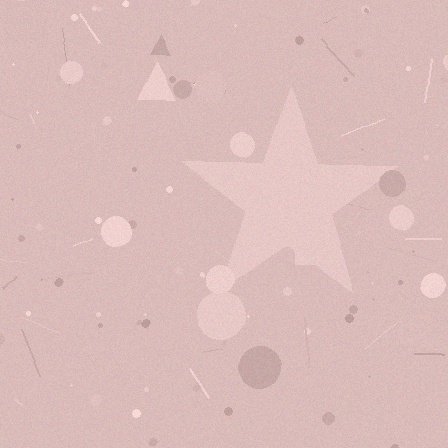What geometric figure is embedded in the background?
A star is embedded in the background.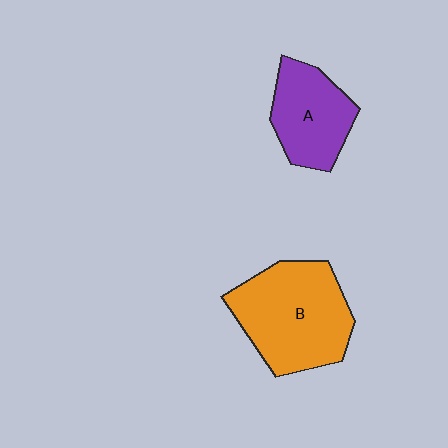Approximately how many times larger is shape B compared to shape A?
Approximately 1.5 times.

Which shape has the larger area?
Shape B (orange).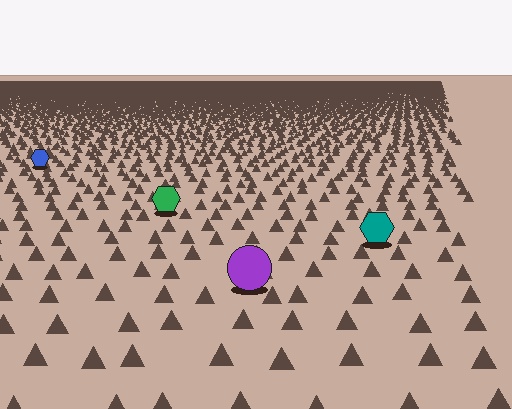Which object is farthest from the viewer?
The blue hexagon is farthest from the viewer. It appears smaller and the ground texture around it is denser.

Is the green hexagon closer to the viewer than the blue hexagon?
Yes. The green hexagon is closer — you can tell from the texture gradient: the ground texture is coarser near it.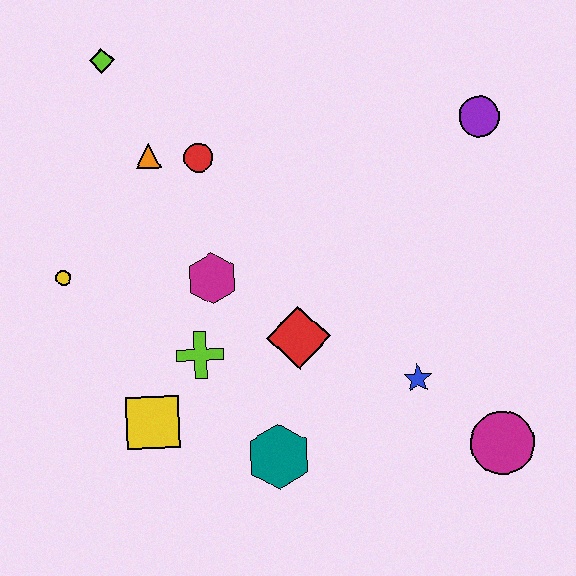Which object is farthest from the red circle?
The magenta circle is farthest from the red circle.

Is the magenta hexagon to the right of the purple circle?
No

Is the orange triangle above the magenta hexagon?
Yes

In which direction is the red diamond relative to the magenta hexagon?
The red diamond is to the right of the magenta hexagon.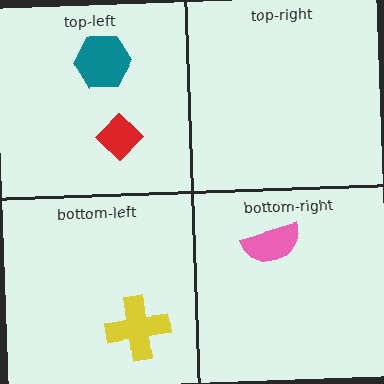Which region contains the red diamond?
The top-left region.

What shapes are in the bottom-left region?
The yellow cross.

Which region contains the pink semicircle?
The bottom-right region.